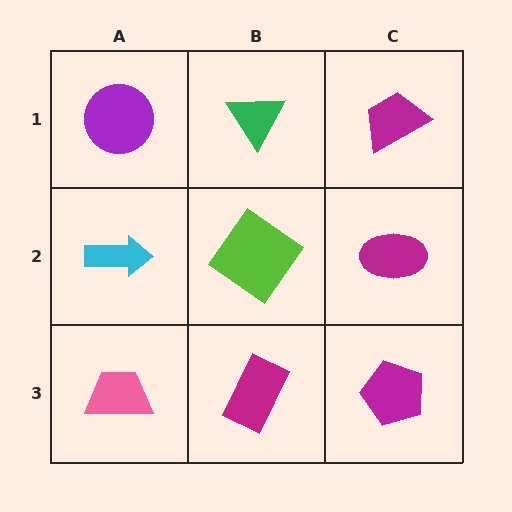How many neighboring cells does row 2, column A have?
3.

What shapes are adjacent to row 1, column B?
A lime diamond (row 2, column B), a purple circle (row 1, column A), a magenta trapezoid (row 1, column C).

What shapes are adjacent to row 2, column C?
A magenta trapezoid (row 1, column C), a magenta pentagon (row 3, column C), a lime diamond (row 2, column B).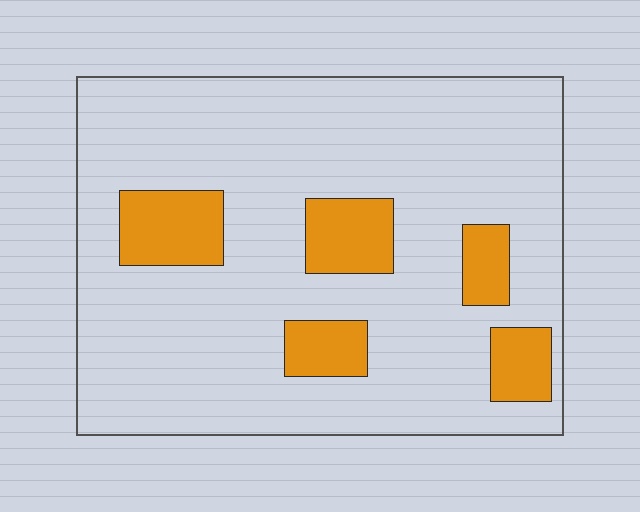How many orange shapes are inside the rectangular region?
5.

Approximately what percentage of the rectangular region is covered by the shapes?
Approximately 15%.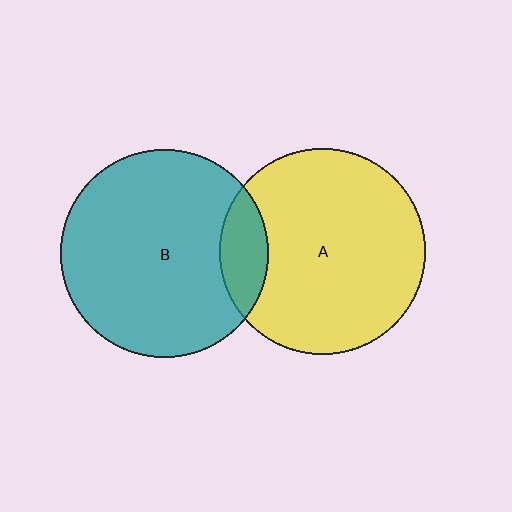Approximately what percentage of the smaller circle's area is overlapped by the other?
Approximately 15%.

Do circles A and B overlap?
Yes.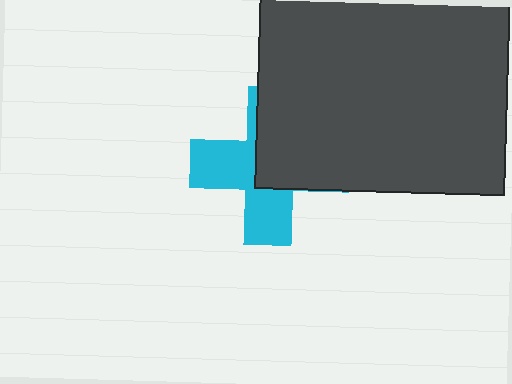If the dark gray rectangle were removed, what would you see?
You would see the complete cyan cross.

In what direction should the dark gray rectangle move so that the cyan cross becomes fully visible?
The dark gray rectangle should move toward the upper-right. That is the shortest direction to clear the overlap and leave the cyan cross fully visible.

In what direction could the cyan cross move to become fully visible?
The cyan cross could move toward the lower-left. That would shift it out from behind the dark gray rectangle entirely.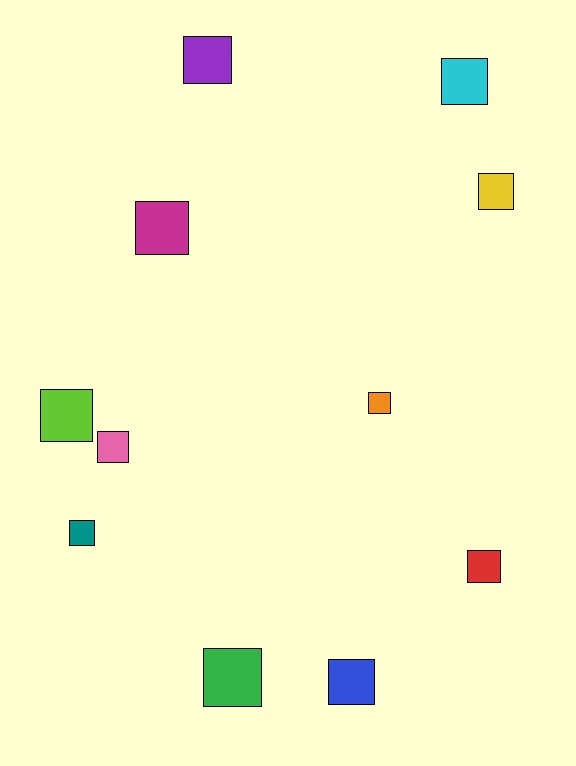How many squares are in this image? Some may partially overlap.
There are 11 squares.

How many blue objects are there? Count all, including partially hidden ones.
There is 1 blue object.